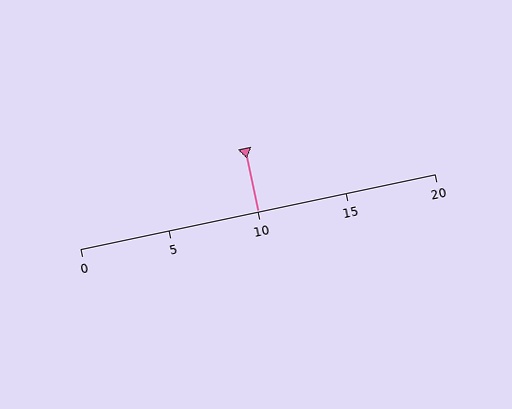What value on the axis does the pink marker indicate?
The marker indicates approximately 10.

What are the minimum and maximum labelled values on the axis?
The axis runs from 0 to 20.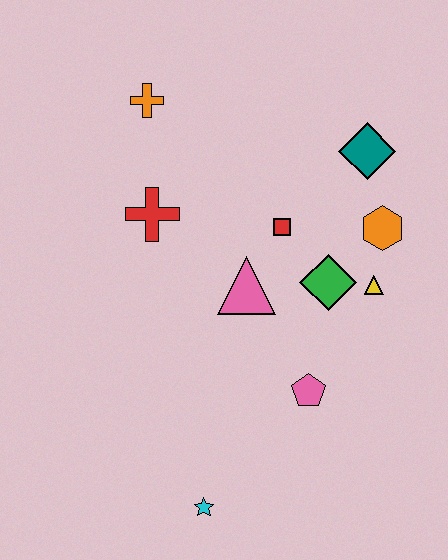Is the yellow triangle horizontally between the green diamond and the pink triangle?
No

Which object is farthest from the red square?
The cyan star is farthest from the red square.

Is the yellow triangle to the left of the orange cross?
No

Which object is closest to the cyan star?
The pink pentagon is closest to the cyan star.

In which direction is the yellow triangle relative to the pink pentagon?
The yellow triangle is above the pink pentagon.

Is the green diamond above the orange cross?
No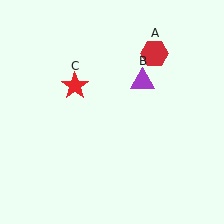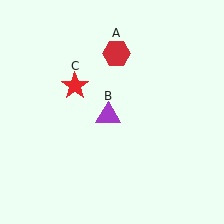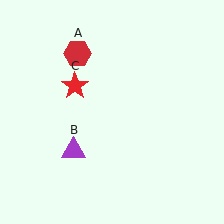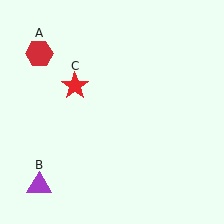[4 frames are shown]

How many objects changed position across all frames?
2 objects changed position: red hexagon (object A), purple triangle (object B).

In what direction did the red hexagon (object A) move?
The red hexagon (object A) moved left.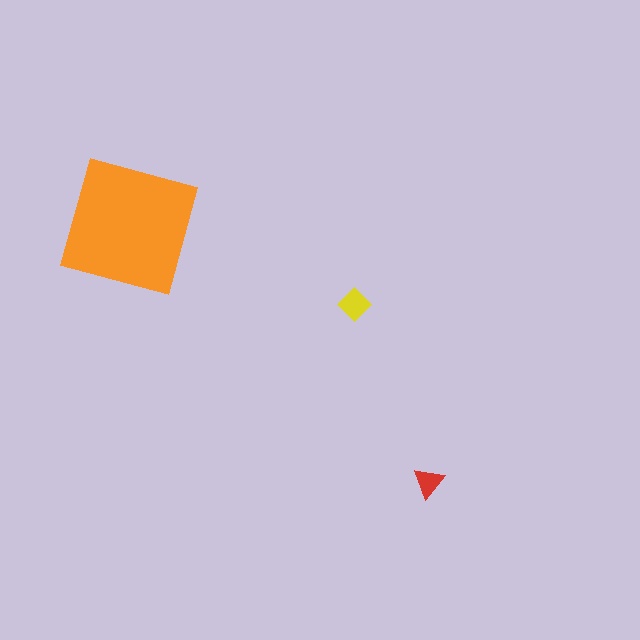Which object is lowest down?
The red triangle is bottommost.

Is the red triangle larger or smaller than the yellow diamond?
Smaller.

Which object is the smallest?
The red triangle.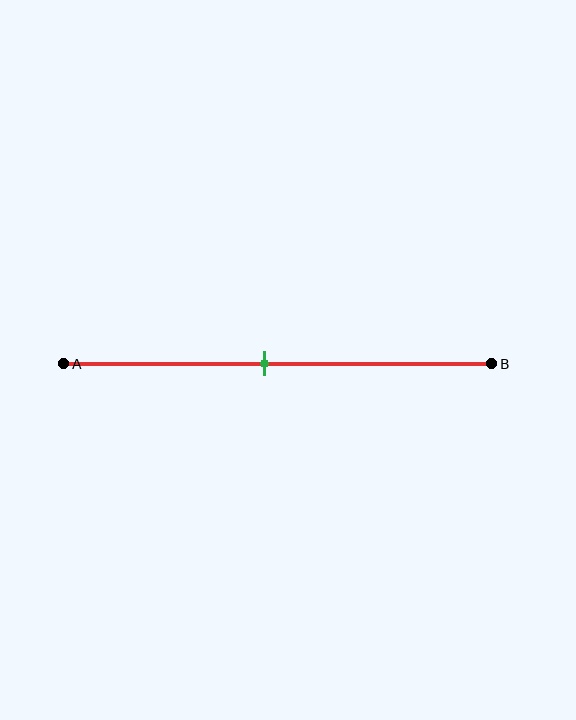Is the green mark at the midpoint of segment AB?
Yes, the mark is approximately at the midpoint.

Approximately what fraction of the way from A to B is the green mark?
The green mark is approximately 45% of the way from A to B.